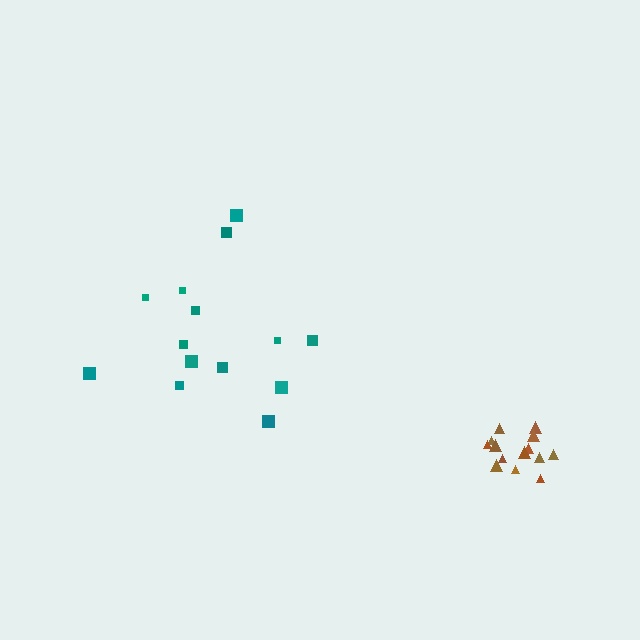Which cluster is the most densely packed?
Brown.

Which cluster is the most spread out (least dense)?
Teal.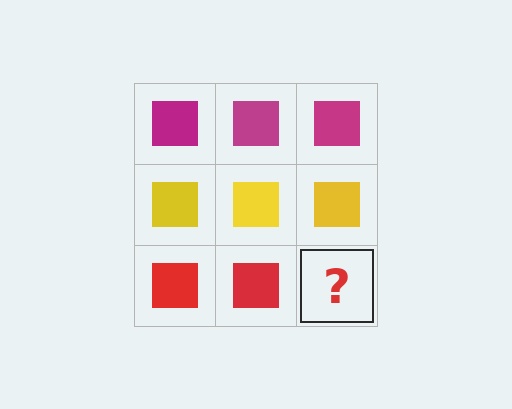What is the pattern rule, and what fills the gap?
The rule is that each row has a consistent color. The gap should be filled with a red square.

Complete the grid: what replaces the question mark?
The question mark should be replaced with a red square.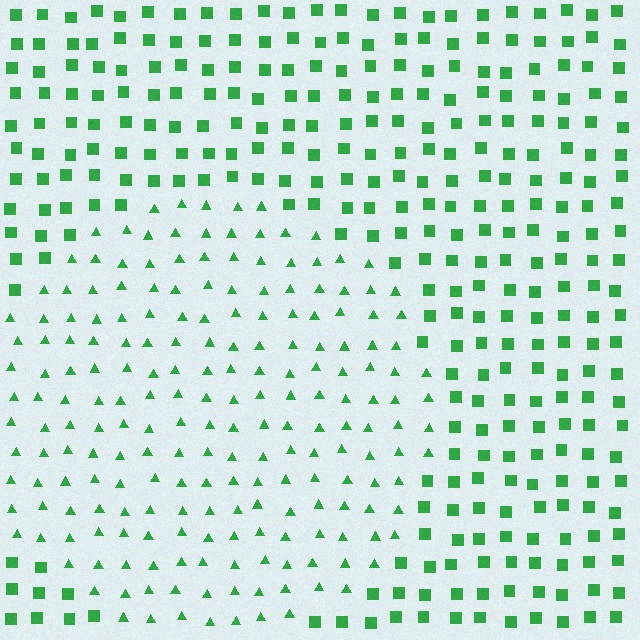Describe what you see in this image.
The image is filled with small green elements arranged in a uniform grid. A circle-shaped region contains triangles, while the surrounding area contains squares. The boundary is defined purely by the change in element shape.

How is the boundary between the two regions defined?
The boundary is defined by a change in element shape: triangles inside vs. squares outside. All elements share the same color and spacing.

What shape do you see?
I see a circle.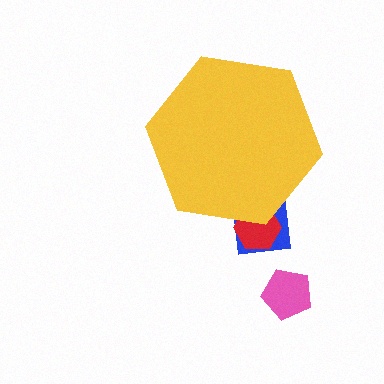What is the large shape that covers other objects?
A yellow hexagon.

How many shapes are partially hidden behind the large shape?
2 shapes are partially hidden.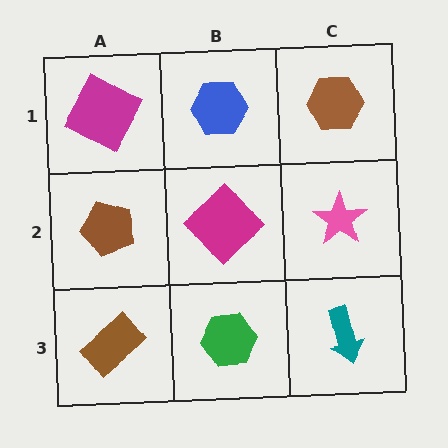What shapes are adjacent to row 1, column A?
A brown pentagon (row 2, column A), a blue hexagon (row 1, column B).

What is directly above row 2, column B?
A blue hexagon.